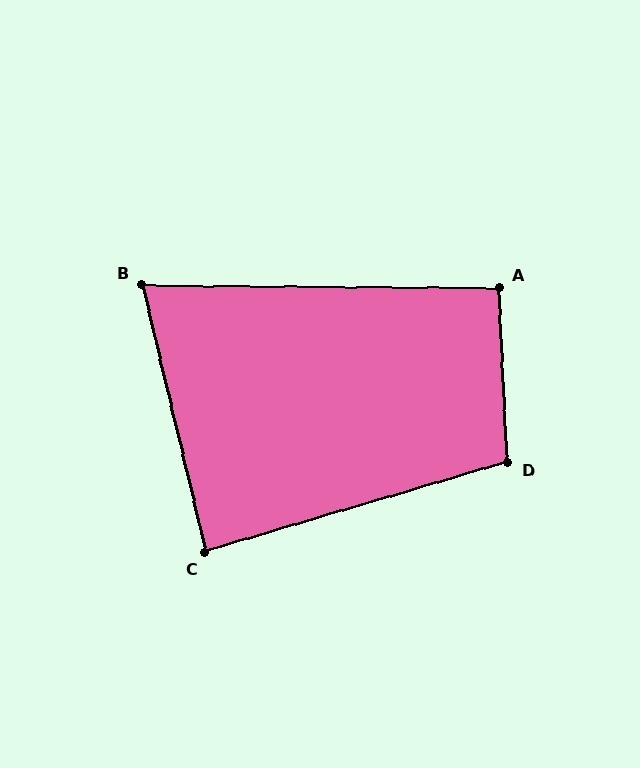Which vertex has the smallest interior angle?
B, at approximately 76 degrees.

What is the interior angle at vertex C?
Approximately 87 degrees (approximately right).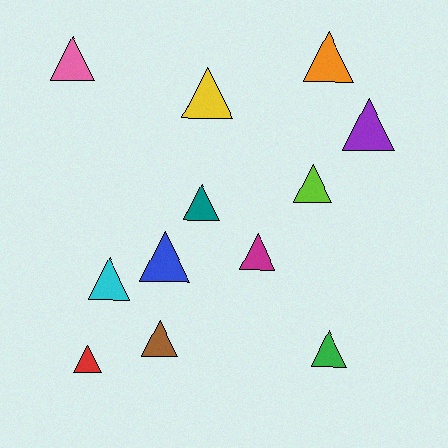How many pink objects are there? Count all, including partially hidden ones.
There is 1 pink object.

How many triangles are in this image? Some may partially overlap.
There are 12 triangles.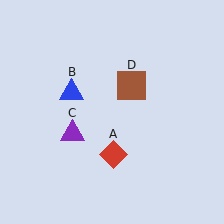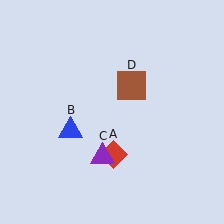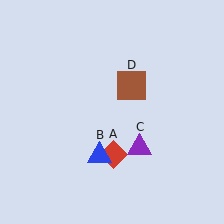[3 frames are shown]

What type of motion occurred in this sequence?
The blue triangle (object B), purple triangle (object C) rotated counterclockwise around the center of the scene.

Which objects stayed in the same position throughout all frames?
Red diamond (object A) and brown square (object D) remained stationary.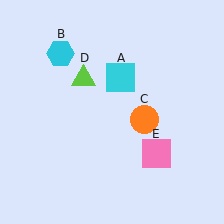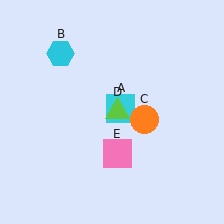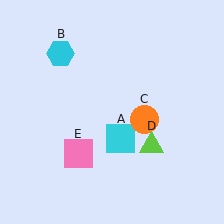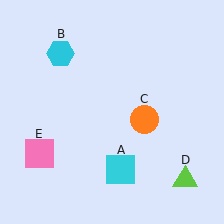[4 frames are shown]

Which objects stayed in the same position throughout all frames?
Cyan hexagon (object B) and orange circle (object C) remained stationary.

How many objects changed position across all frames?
3 objects changed position: cyan square (object A), lime triangle (object D), pink square (object E).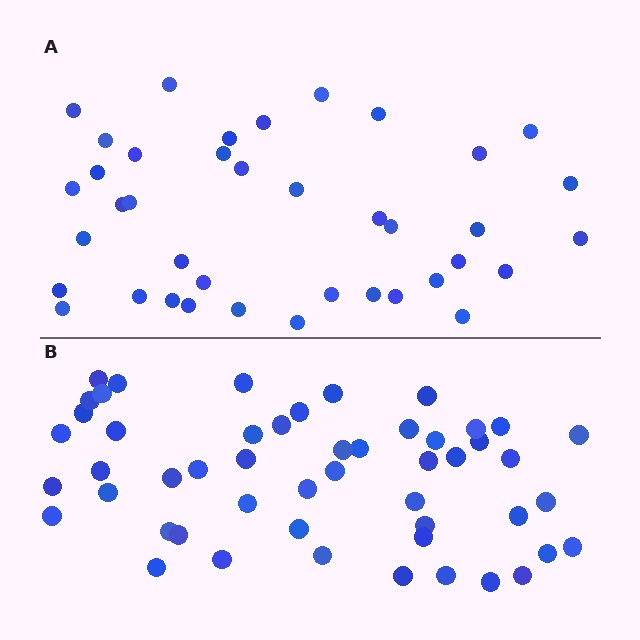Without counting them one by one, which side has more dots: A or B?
Region B (the bottom region) has more dots.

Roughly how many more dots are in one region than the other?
Region B has roughly 12 or so more dots than region A.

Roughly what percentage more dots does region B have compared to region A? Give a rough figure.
About 30% more.